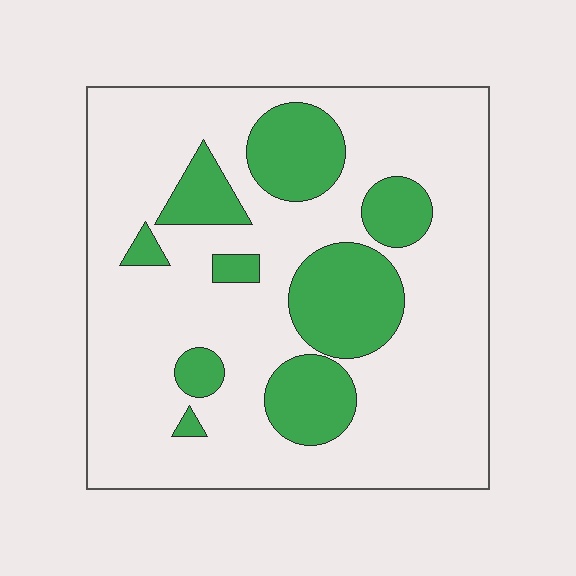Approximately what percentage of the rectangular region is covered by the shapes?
Approximately 25%.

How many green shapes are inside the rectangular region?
9.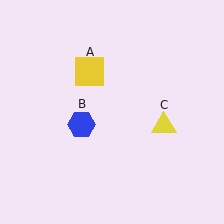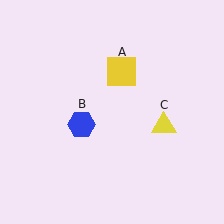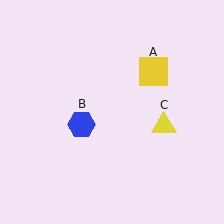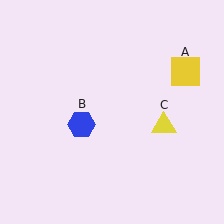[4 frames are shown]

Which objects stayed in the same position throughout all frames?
Blue hexagon (object B) and yellow triangle (object C) remained stationary.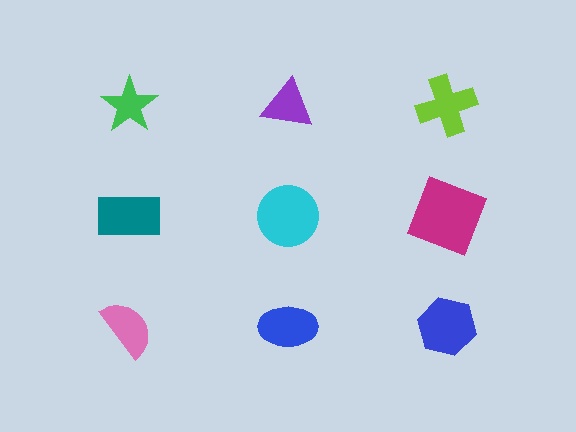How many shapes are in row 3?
3 shapes.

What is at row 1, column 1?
A green star.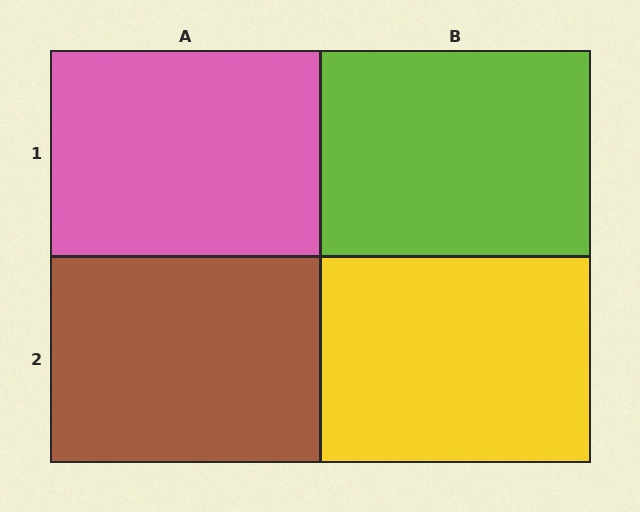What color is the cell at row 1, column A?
Pink.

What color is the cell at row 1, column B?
Lime.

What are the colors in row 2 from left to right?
Brown, yellow.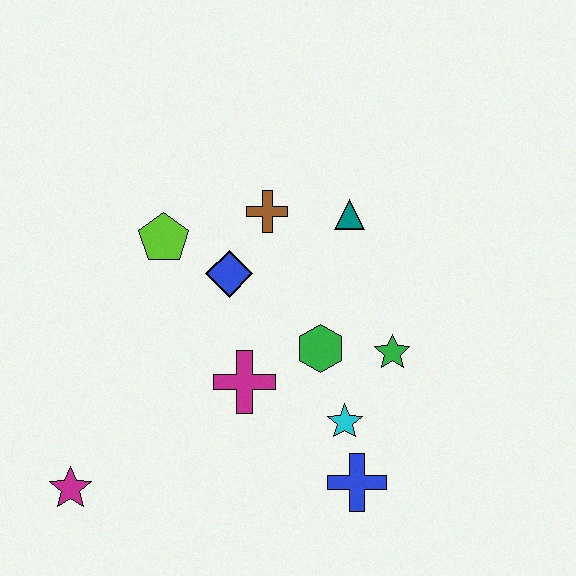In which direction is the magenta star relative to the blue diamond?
The magenta star is below the blue diamond.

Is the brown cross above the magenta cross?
Yes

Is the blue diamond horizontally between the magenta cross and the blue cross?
No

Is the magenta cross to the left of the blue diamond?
No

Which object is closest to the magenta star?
The magenta cross is closest to the magenta star.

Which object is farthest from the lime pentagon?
The blue cross is farthest from the lime pentagon.